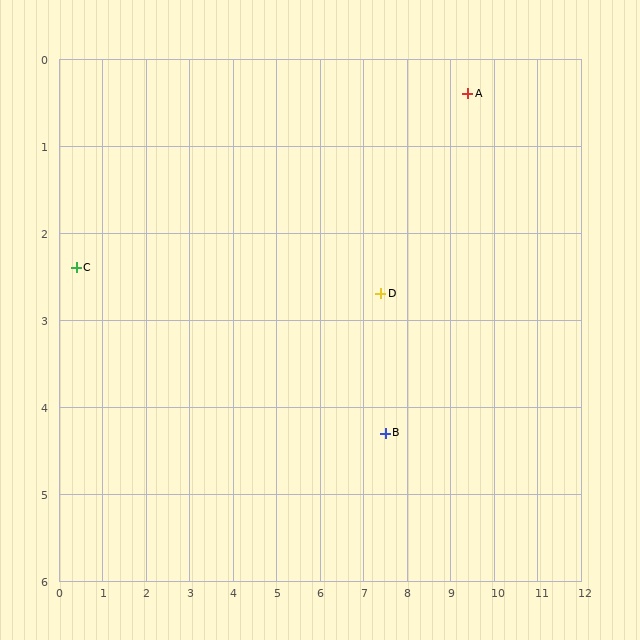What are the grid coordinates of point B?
Point B is at approximately (7.5, 4.3).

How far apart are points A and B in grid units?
Points A and B are about 4.3 grid units apart.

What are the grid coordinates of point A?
Point A is at approximately (9.4, 0.4).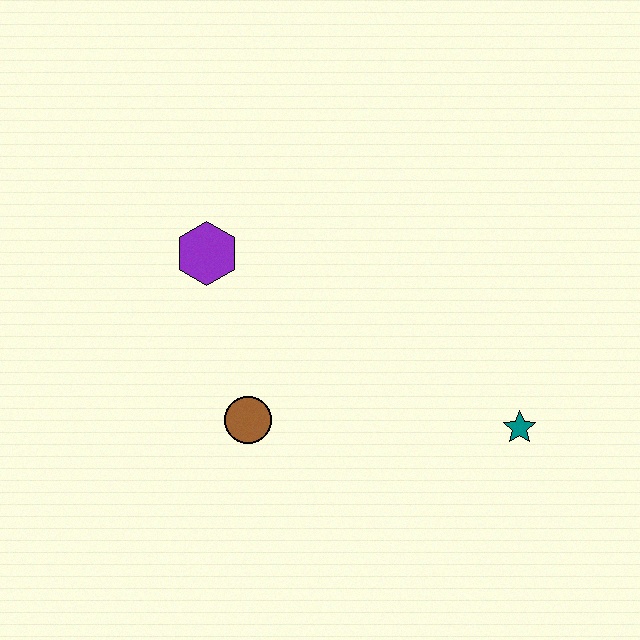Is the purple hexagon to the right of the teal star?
No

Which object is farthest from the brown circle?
The teal star is farthest from the brown circle.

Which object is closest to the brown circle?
The purple hexagon is closest to the brown circle.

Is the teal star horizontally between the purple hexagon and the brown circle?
No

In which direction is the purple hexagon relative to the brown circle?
The purple hexagon is above the brown circle.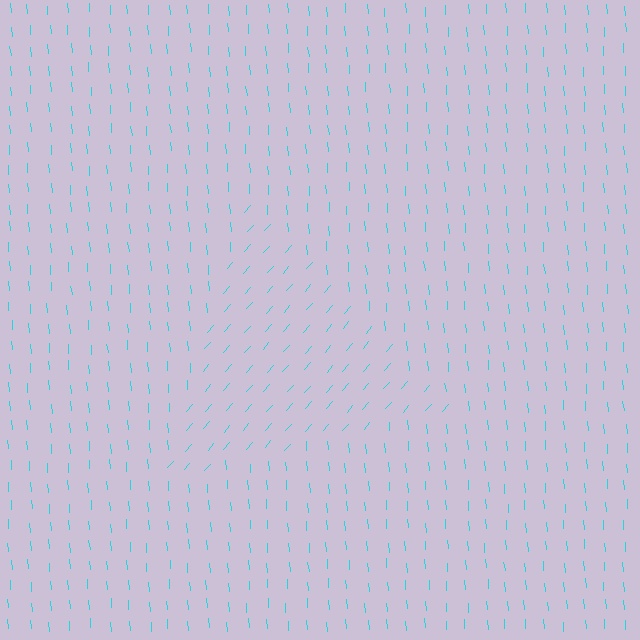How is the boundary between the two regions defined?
The boundary is defined purely by a change in line orientation (approximately 45 degrees difference). All lines are the same color and thickness.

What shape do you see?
I see a triangle.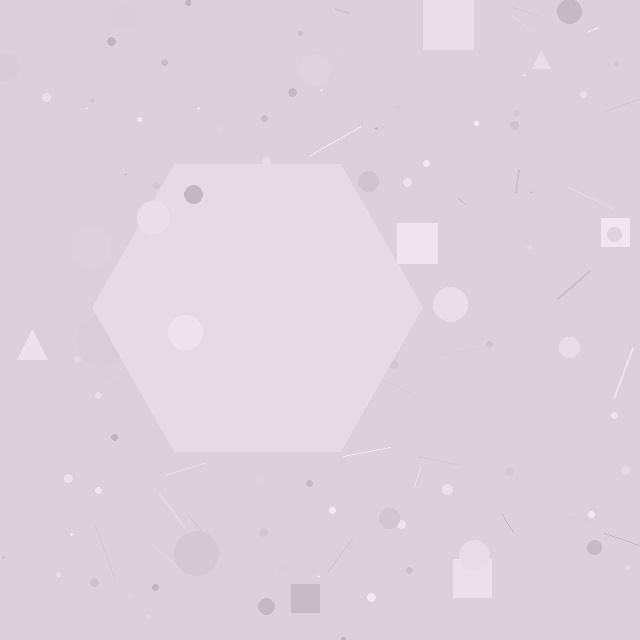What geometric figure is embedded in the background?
A hexagon is embedded in the background.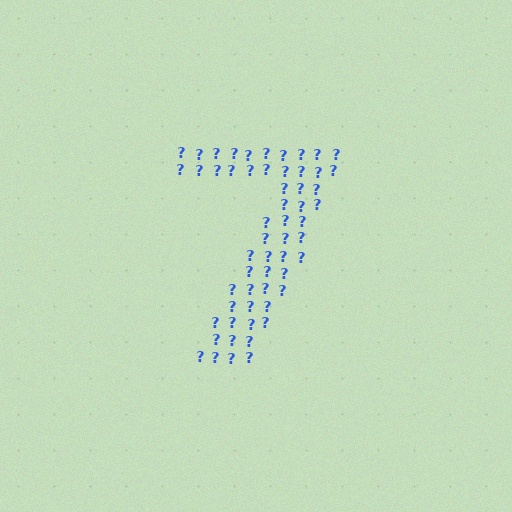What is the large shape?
The large shape is the digit 7.